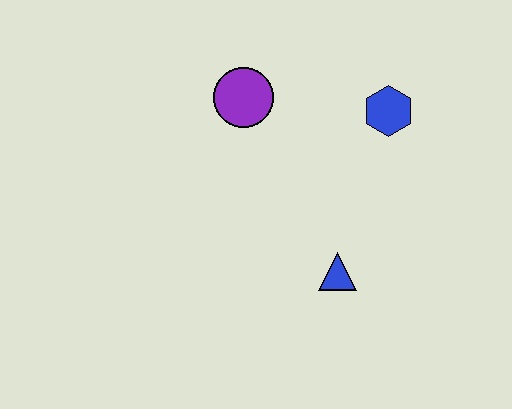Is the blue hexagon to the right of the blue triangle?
Yes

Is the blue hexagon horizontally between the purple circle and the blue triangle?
No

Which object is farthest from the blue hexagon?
The blue triangle is farthest from the blue hexagon.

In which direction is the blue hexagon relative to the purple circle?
The blue hexagon is to the right of the purple circle.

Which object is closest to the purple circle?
The blue hexagon is closest to the purple circle.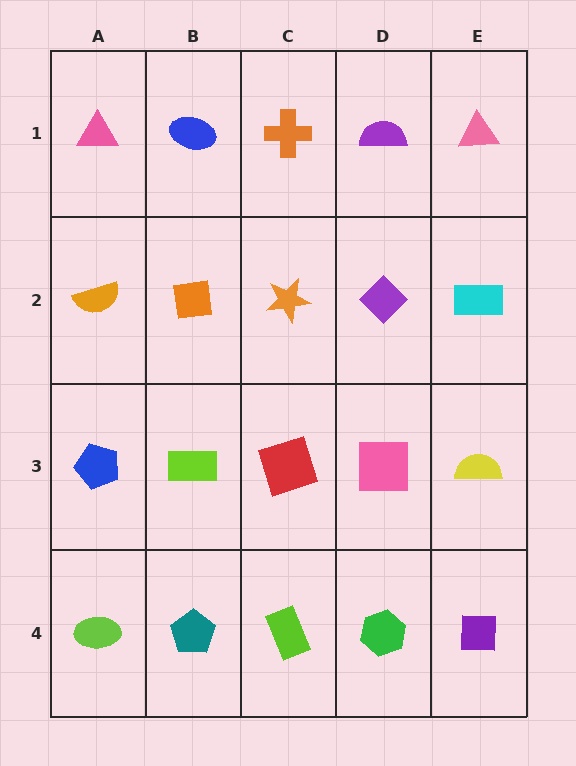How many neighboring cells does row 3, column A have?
3.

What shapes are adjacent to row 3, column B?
An orange square (row 2, column B), a teal pentagon (row 4, column B), a blue pentagon (row 3, column A), a red square (row 3, column C).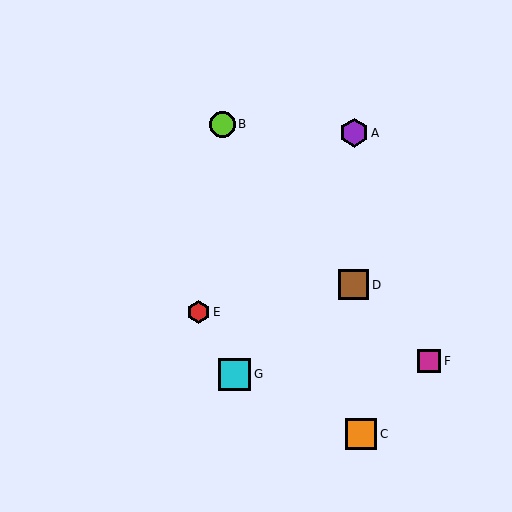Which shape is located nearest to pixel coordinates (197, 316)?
The red hexagon (labeled E) at (199, 312) is nearest to that location.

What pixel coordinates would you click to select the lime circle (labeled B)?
Click at (223, 124) to select the lime circle B.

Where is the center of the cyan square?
The center of the cyan square is at (235, 374).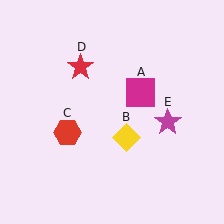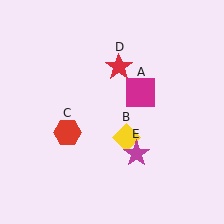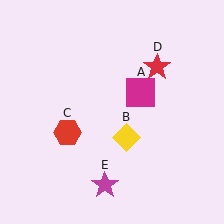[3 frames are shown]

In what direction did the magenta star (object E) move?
The magenta star (object E) moved down and to the left.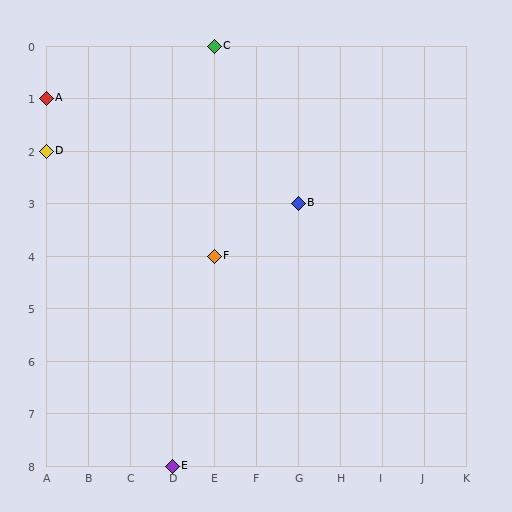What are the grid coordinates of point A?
Point A is at grid coordinates (A, 1).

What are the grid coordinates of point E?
Point E is at grid coordinates (D, 8).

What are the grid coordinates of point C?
Point C is at grid coordinates (E, 0).